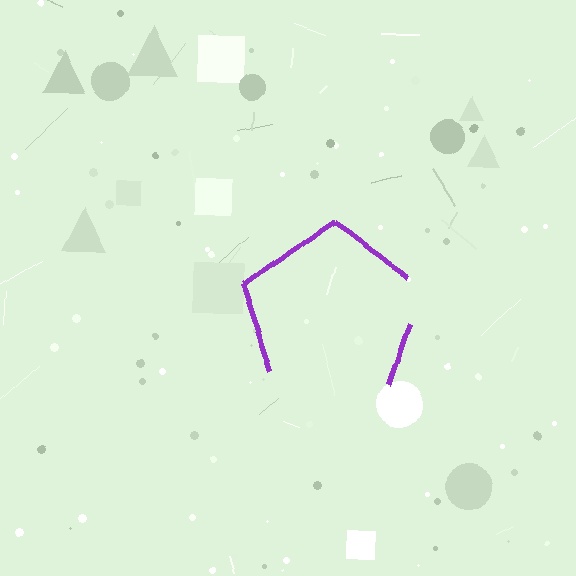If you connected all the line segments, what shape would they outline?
They would outline a pentagon.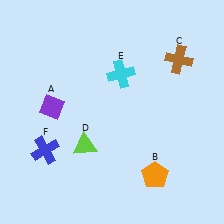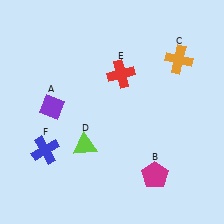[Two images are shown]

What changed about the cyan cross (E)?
In Image 1, E is cyan. In Image 2, it changed to red.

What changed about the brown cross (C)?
In Image 1, C is brown. In Image 2, it changed to orange.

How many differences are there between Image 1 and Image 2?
There are 3 differences between the two images.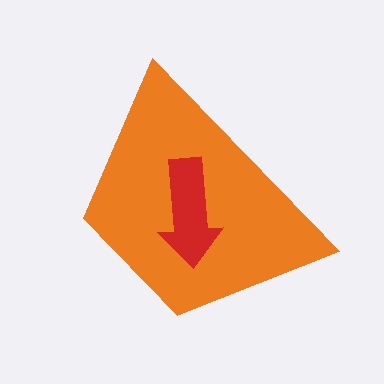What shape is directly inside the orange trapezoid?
The red arrow.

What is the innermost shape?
The red arrow.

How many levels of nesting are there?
2.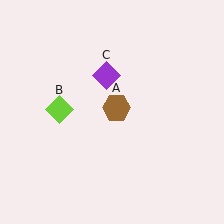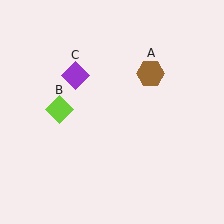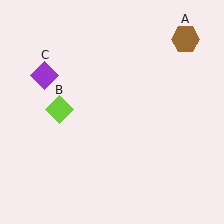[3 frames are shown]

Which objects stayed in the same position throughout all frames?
Lime diamond (object B) remained stationary.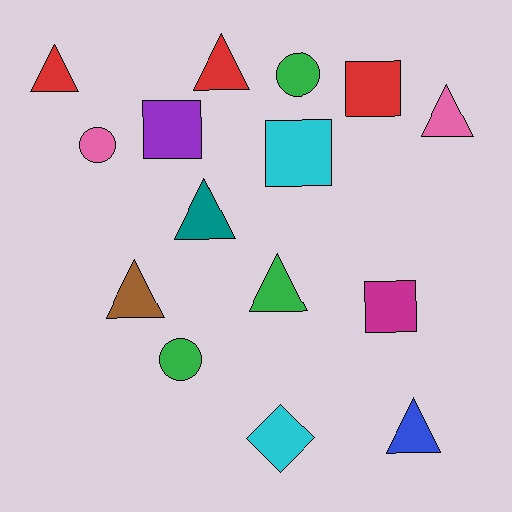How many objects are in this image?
There are 15 objects.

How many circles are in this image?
There are 3 circles.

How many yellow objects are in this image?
There are no yellow objects.